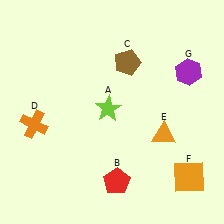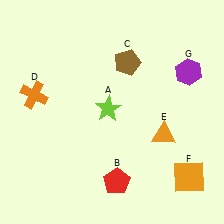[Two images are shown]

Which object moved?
The orange cross (D) moved up.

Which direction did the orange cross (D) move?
The orange cross (D) moved up.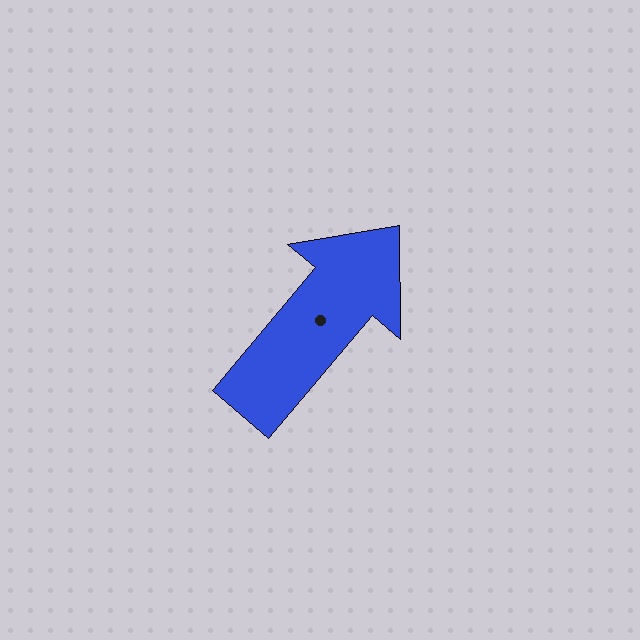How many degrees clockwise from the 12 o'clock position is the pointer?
Approximately 40 degrees.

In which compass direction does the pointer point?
Northeast.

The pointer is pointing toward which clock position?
Roughly 1 o'clock.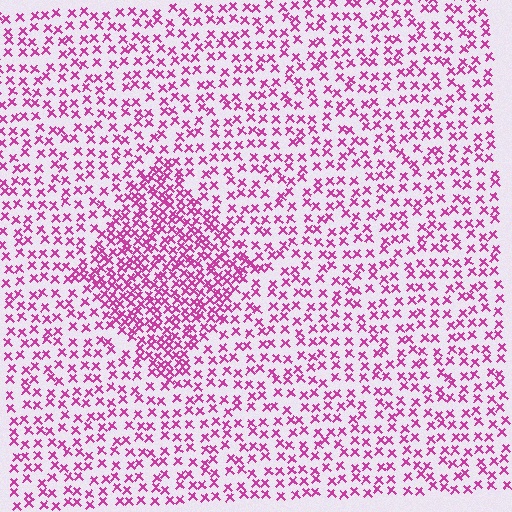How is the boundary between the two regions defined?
The boundary is defined by a change in element density (approximately 2.0x ratio). All elements are the same color, size, and shape.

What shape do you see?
I see a diamond.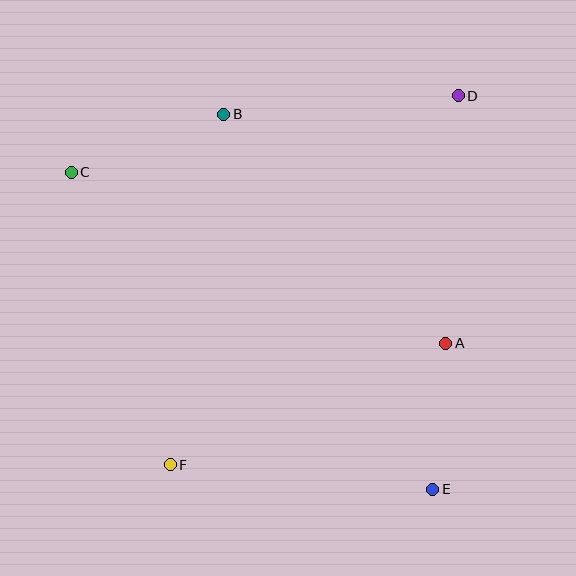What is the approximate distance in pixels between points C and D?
The distance between C and D is approximately 395 pixels.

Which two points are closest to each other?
Points A and E are closest to each other.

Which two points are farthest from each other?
Points C and E are farthest from each other.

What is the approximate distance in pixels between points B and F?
The distance between B and F is approximately 354 pixels.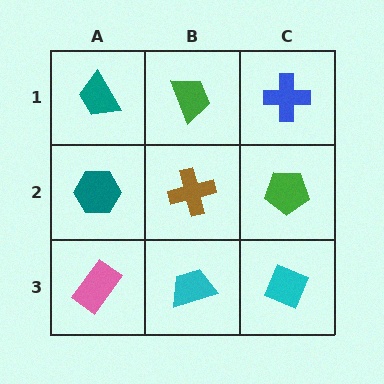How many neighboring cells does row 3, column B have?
3.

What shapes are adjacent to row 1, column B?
A brown cross (row 2, column B), a teal trapezoid (row 1, column A), a blue cross (row 1, column C).